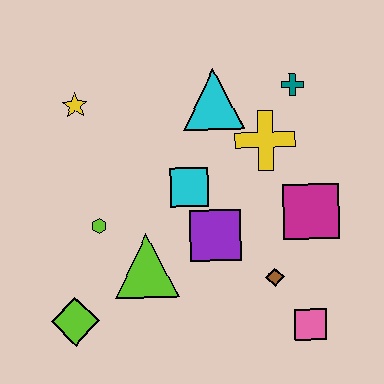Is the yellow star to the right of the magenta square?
No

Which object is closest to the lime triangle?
The lime hexagon is closest to the lime triangle.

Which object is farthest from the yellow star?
The pink square is farthest from the yellow star.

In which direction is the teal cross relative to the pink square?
The teal cross is above the pink square.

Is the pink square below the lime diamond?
Yes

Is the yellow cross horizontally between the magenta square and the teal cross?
No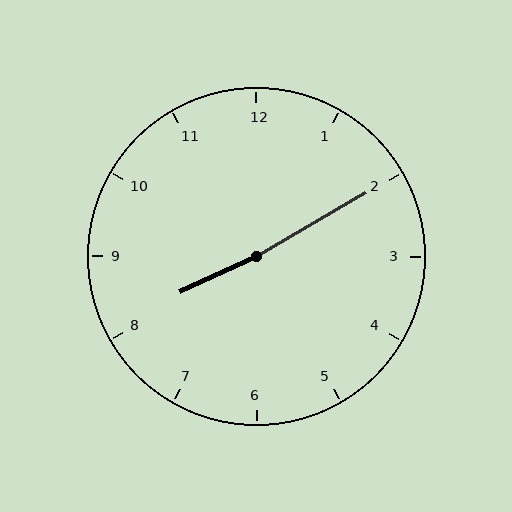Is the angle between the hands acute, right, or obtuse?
It is obtuse.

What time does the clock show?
8:10.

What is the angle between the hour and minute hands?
Approximately 175 degrees.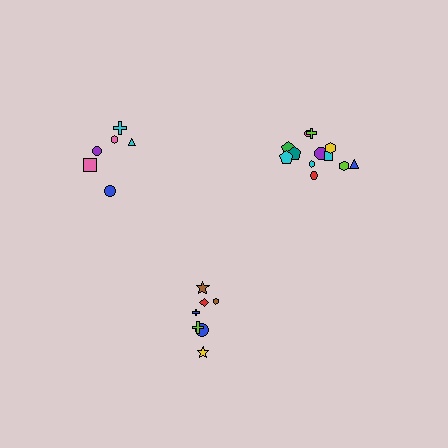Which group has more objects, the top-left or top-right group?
The top-right group.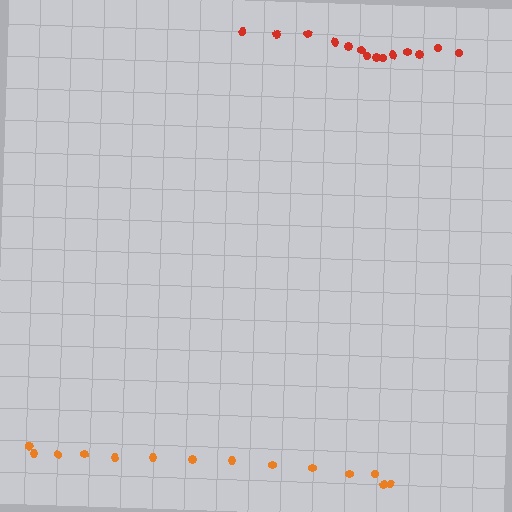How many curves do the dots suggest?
There are 2 distinct paths.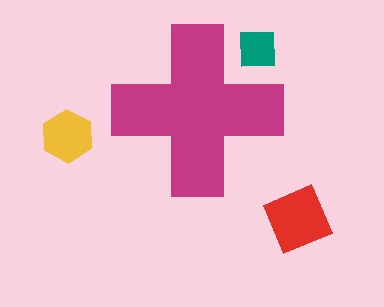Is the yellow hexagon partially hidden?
No, the yellow hexagon is fully visible.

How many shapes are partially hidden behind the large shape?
1 shape is partially hidden.